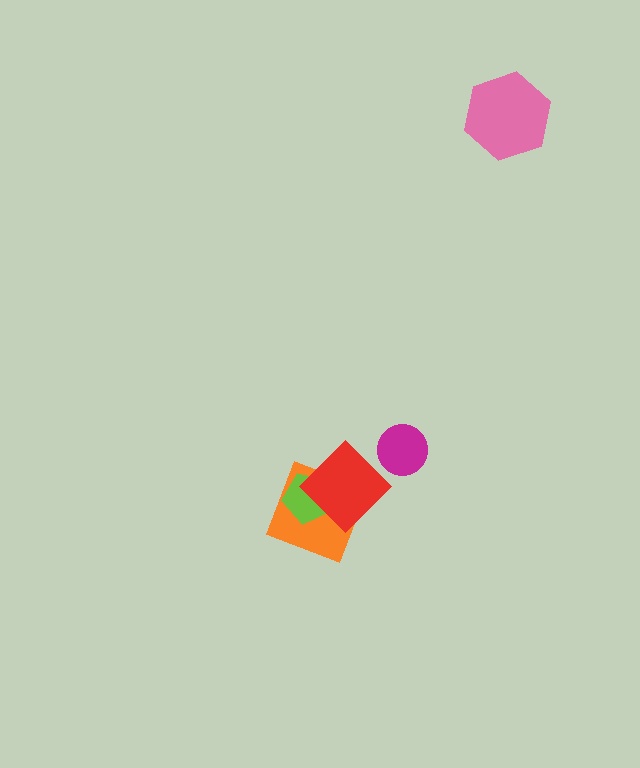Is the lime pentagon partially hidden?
Yes, it is partially covered by another shape.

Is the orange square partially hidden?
Yes, it is partially covered by another shape.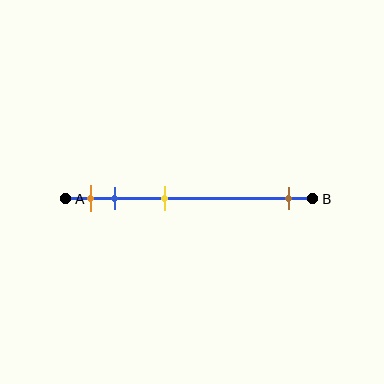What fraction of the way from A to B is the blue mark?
The blue mark is approximately 20% (0.2) of the way from A to B.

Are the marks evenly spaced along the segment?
No, the marks are not evenly spaced.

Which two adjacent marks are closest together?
The orange and blue marks are the closest adjacent pair.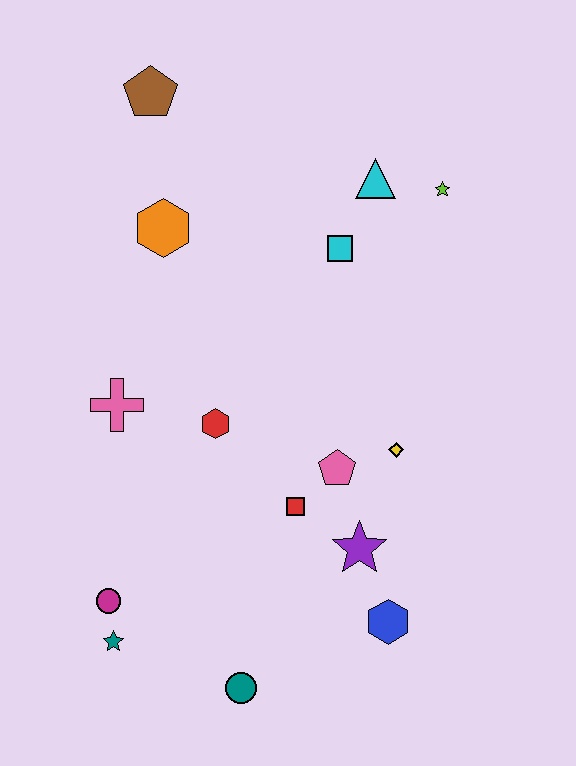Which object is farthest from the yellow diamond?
The brown pentagon is farthest from the yellow diamond.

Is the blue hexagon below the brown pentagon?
Yes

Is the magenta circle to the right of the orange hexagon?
No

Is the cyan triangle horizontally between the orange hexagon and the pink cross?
No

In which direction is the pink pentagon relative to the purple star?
The pink pentagon is above the purple star.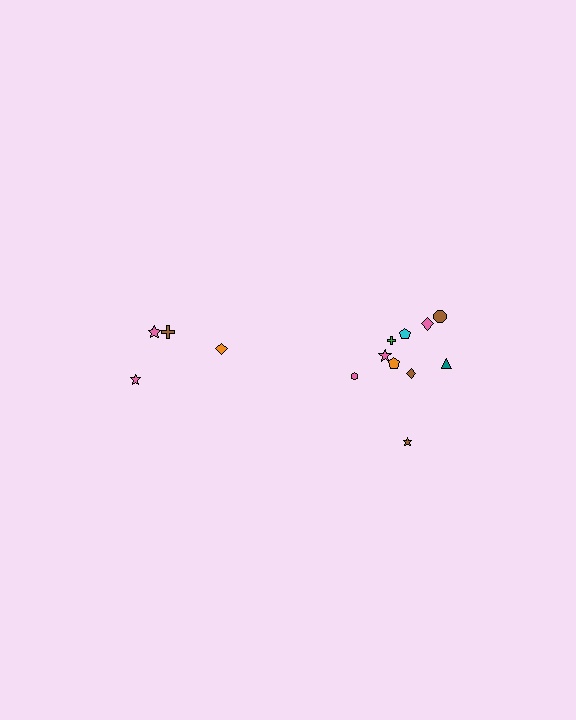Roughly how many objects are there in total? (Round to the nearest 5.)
Roughly 15 objects in total.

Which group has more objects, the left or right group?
The right group.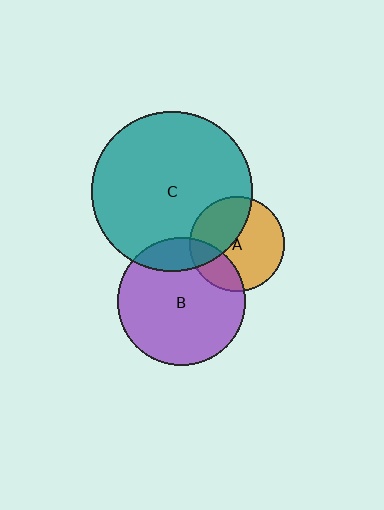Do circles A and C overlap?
Yes.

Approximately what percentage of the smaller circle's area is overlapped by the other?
Approximately 40%.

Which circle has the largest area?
Circle C (teal).